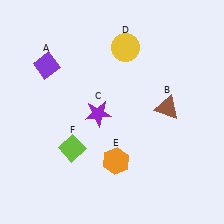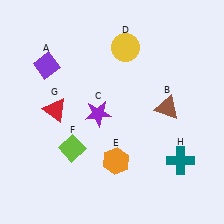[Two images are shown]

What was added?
A red triangle (G), a teal cross (H) were added in Image 2.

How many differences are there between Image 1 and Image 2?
There are 2 differences between the two images.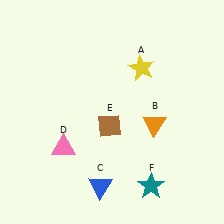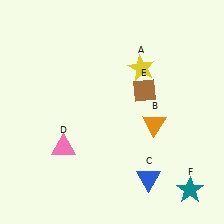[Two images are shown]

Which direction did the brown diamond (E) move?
The brown diamond (E) moved up.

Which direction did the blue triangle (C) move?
The blue triangle (C) moved right.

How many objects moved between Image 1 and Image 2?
3 objects moved between the two images.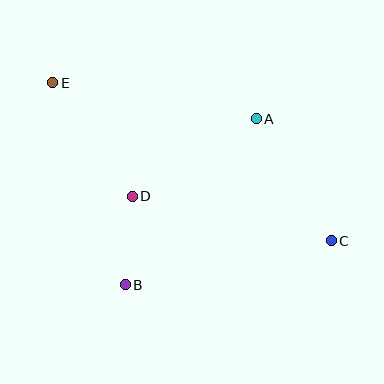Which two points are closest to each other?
Points B and D are closest to each other.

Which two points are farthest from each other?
Points C and E are farthest from each other.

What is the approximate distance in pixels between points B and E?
The distance between B and E is approximately 214 pixels.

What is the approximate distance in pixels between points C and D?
The distance between C and D is approximately 204 pixels.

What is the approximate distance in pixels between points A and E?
The distance between A and E is approximately 207 pixels.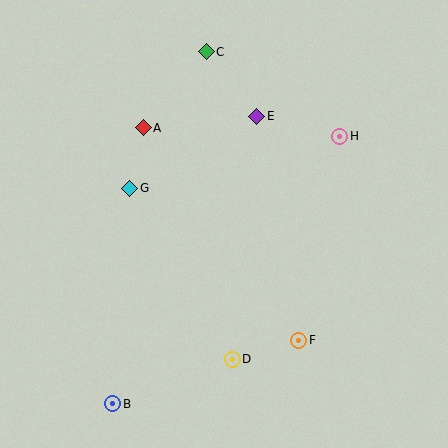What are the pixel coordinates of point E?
Point E is at (257, 116).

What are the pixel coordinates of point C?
Point C is at (206, 52).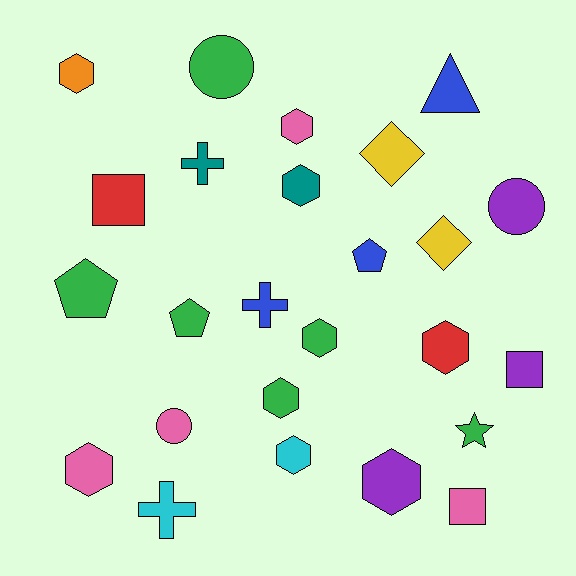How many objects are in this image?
There are 25 objects.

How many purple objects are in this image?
There are 3 purple objects.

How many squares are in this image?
There are 3 squares.